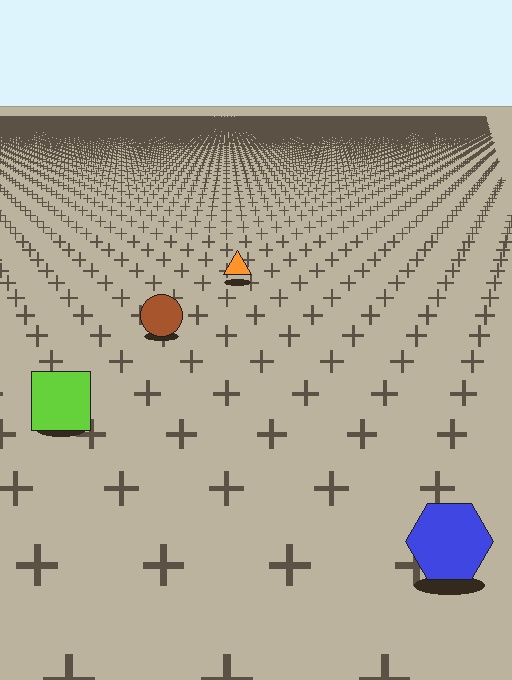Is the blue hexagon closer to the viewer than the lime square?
Yes. The blue hexagon is closer — you can tell from the texture gradient: the ground texture is coarser near it.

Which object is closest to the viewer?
The blue hexagon is closest. The texture marks near it are larger and more spread out.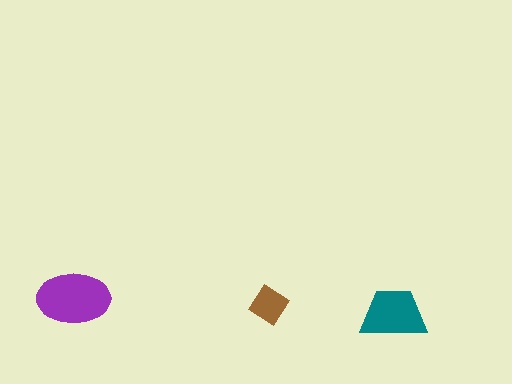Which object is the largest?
The purple ellipse.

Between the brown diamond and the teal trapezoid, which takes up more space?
The teal trapezoid.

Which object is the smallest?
The brown diamond.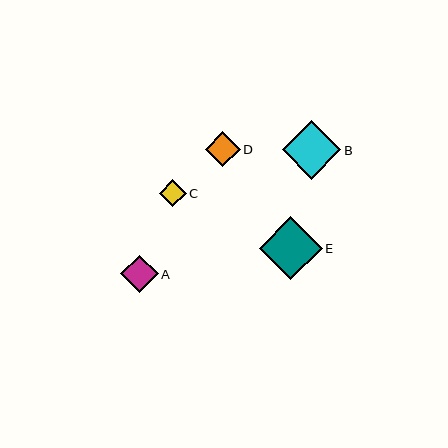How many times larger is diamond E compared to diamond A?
Diamond E is approximately 1.7 times the size of diamond A.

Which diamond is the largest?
Diamond E is the largest with a size of approximately 63 pixels.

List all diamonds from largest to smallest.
From largest to smallest: E, B, A, D, C.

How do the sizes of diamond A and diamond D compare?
Diamond A and diamond D are approximately the same size.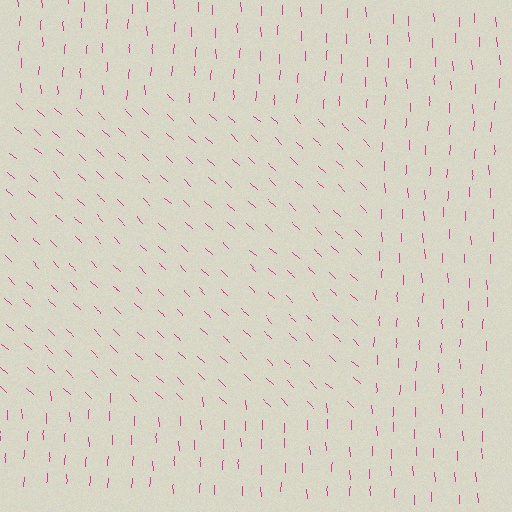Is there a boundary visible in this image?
Yes, there is a texture boundary formed by a change in line orientation.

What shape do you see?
I see a rectangle.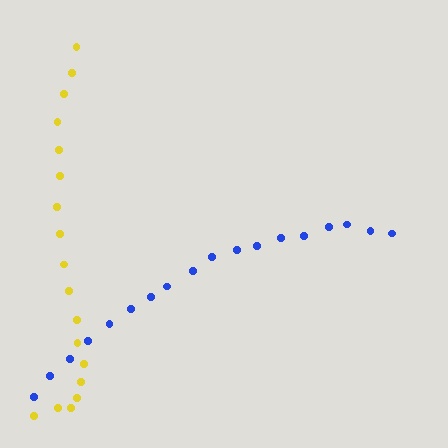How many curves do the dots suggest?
There are 2 distinct paths.